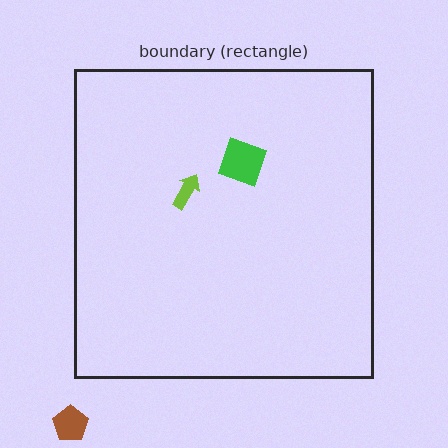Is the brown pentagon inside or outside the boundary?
Outside.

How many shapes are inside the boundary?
2 inside, 1 outside.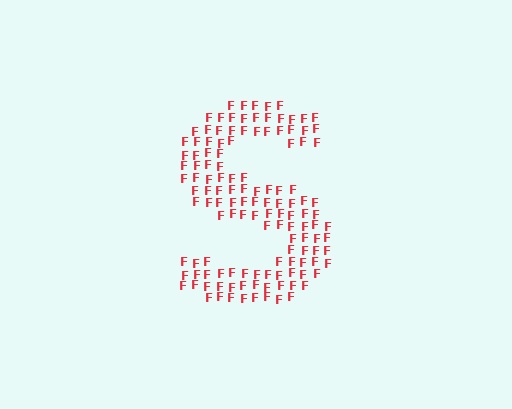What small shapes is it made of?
It is made of small letter F's.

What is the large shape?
The large shape is the letter S.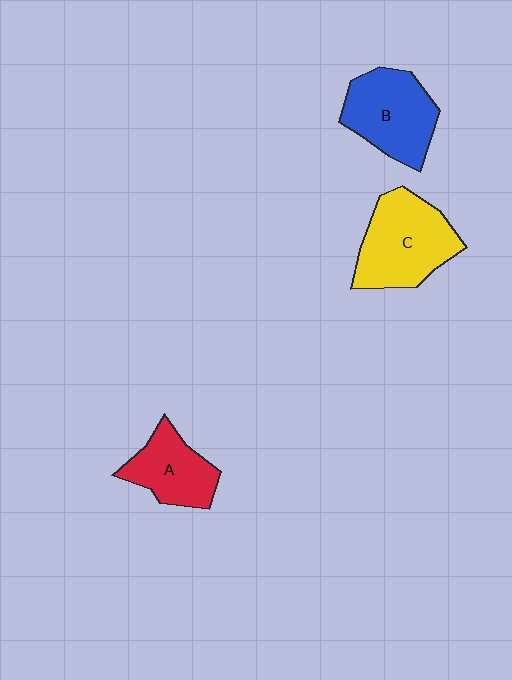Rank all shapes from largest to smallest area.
From largest to smallest: C (yellow), B (blue), A (red).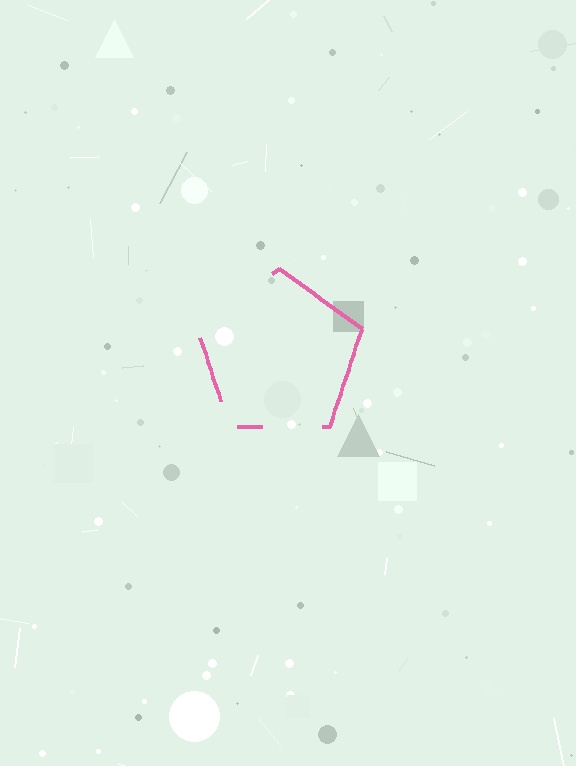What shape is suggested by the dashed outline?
The dashed outline suggests a pentagon.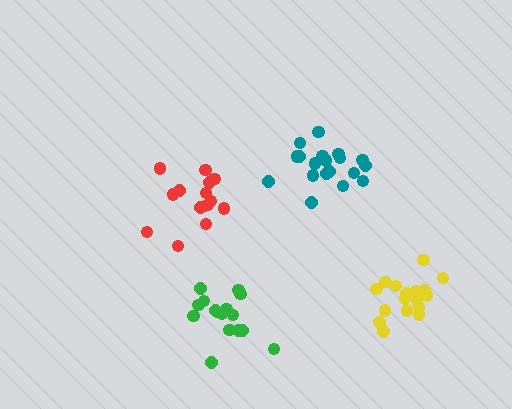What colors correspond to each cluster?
The clusters are colored: red, yellow, green, teal.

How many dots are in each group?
Group 1: 15 dots, Group 2: 18 dots, Group 3: 16 dots, Group 4: 19 dots (68 total).